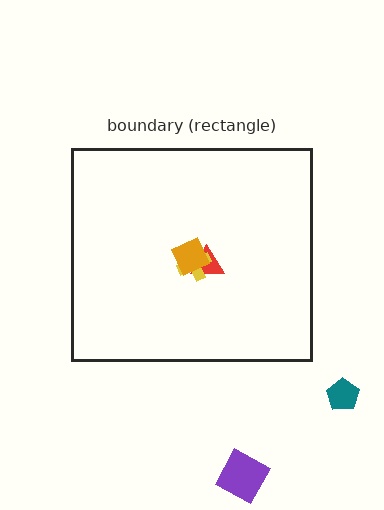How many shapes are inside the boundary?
3 inside, 2 outside.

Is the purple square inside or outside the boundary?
Outside.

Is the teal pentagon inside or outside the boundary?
Outside.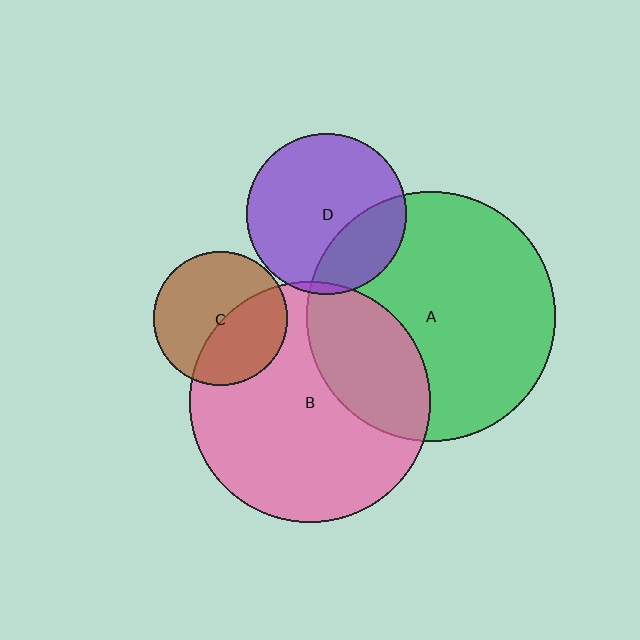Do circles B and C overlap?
Yes.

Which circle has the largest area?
Circle A (green).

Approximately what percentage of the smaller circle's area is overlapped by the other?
Approximately 40%.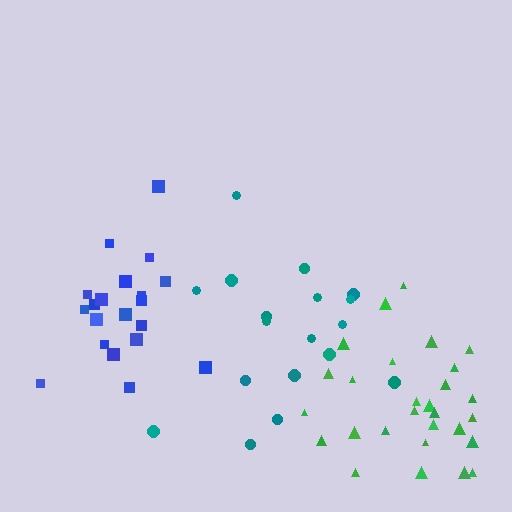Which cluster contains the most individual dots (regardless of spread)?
Green (29).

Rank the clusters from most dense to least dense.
blue, green, teal.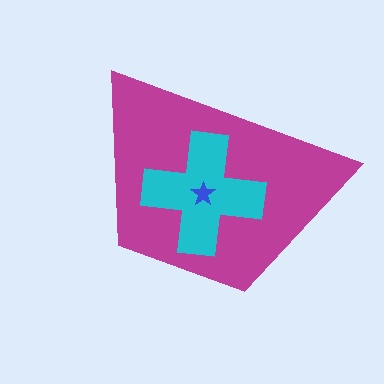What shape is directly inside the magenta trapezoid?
The cyan cross.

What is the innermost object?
The blue star.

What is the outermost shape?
The magenta trapezoid.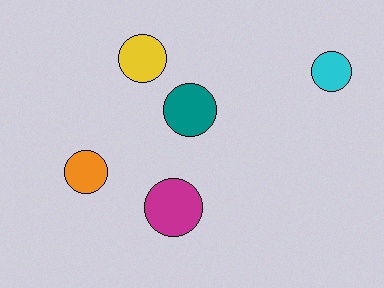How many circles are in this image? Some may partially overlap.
There are 5 circles.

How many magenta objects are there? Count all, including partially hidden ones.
There is 1 magenta object.